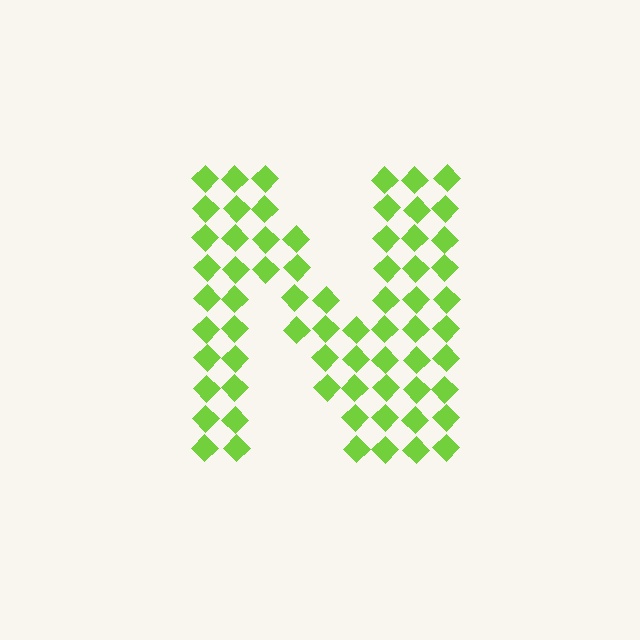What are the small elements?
The small elements are diamonds.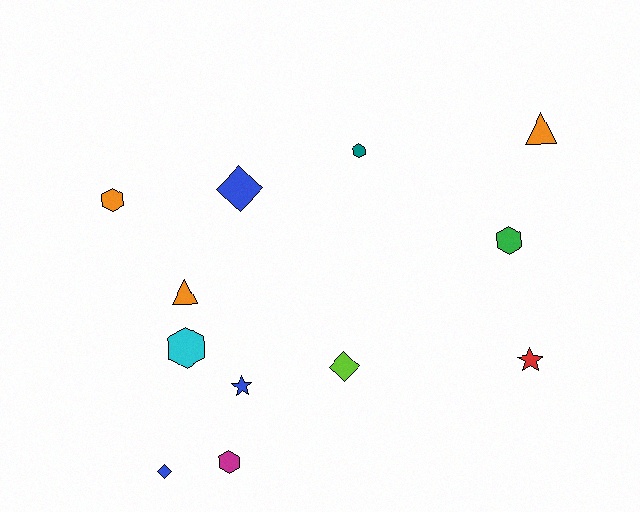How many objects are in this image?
There are 12 objects.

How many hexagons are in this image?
There are 5 hexagons.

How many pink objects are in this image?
There are no pink objects.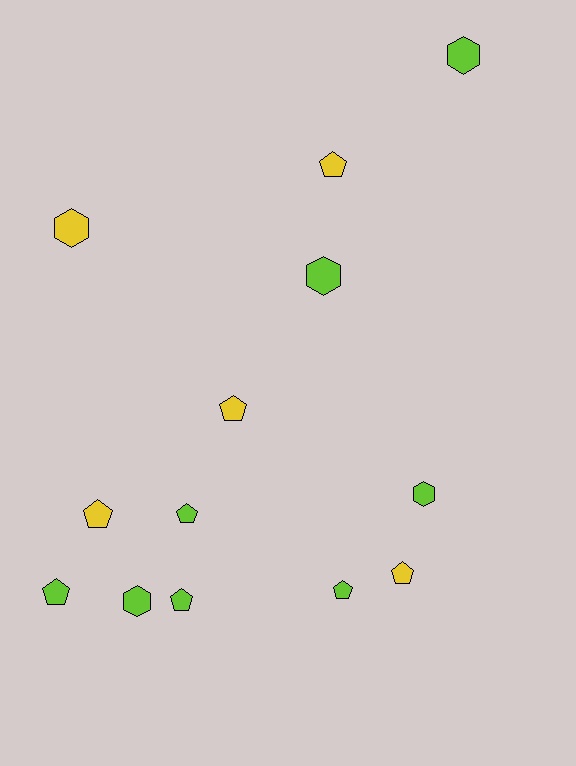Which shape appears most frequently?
Pentagon, with 8 objects.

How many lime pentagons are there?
There are 4 lime pentagons.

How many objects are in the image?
There are 13 objects.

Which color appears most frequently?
Lime, with 8 objects.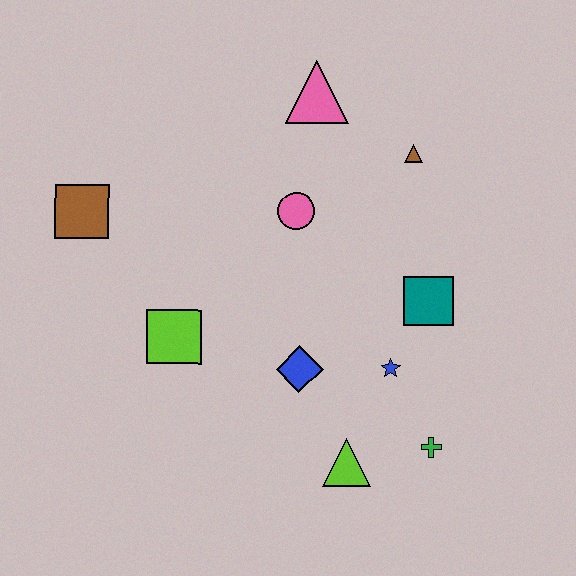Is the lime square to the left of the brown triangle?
Yes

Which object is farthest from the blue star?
The brown square is farthest from the blue star.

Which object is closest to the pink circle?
The pink triangle is closest to the pink circle.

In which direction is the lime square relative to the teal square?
The lime square is to the left of the teal square.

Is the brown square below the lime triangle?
No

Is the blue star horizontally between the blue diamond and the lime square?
No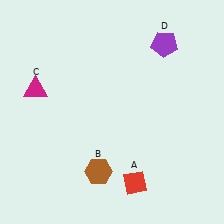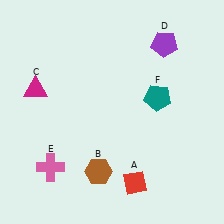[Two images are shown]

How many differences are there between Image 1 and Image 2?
There are 2 differences between the two images.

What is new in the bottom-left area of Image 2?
A pink cross (E) was added in the bottom-left area of Image 2.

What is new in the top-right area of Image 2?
A teal pentagon (F) was added in the top-right area of Image 2.